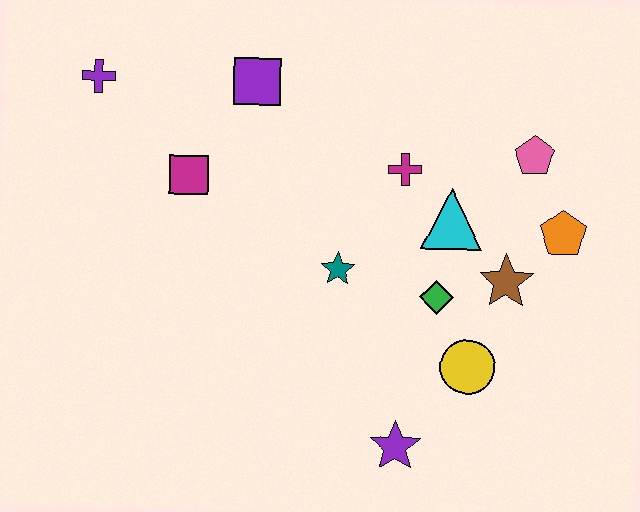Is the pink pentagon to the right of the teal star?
Yes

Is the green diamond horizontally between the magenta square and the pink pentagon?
Yes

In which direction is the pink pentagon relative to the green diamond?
The pink pentagon is above the green diamond.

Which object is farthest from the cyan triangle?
The purple cross is farthest from the cyan triangle.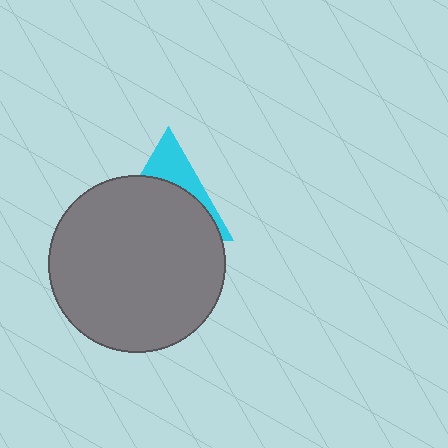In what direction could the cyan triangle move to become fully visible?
The cyan triangle could move up. That would shift it out from behind the gray circle entirely.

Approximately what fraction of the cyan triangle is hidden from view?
Roughly 69% of the cyan triangle is hidden behind the gray circle.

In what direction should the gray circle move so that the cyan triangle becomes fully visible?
The gray circle should move down. That is the shortest direction to clear the overlap and leave the cyan triangle fully visible.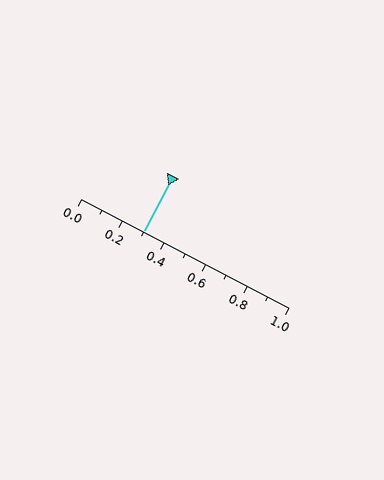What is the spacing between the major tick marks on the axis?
The major ticks are spaced 0.2 apart.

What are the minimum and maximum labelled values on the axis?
The axis runs from 0.0 to 1.0.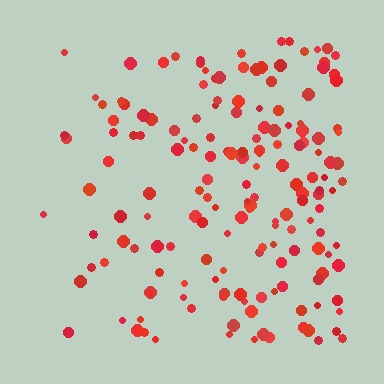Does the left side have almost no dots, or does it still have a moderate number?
Still a moderate number, just noticeably fewer than the right.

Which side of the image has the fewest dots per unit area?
The left.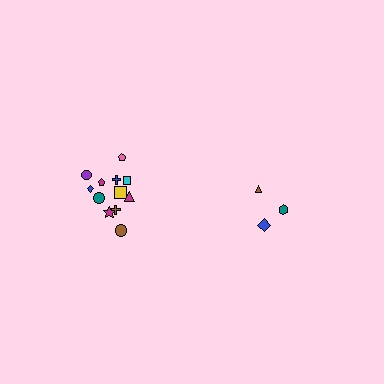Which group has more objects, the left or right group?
The left group.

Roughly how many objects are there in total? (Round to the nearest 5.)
Roughly 15 objects in total.